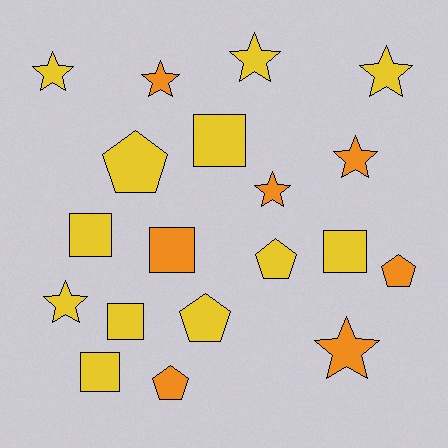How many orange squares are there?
There is 1 orange square.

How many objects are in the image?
There are 19 objects.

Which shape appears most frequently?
Star, with 8 objects.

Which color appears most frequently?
Yellow, with 12 objects.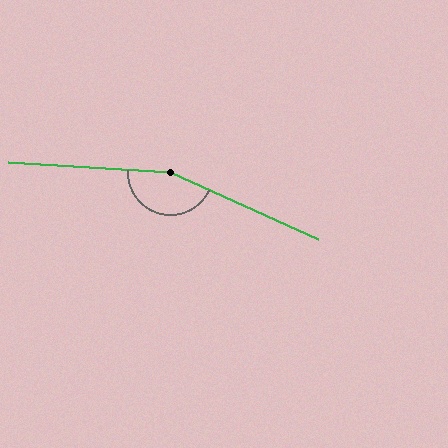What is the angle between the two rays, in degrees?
Approximately 159 degrees.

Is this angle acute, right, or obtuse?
It is obtuse.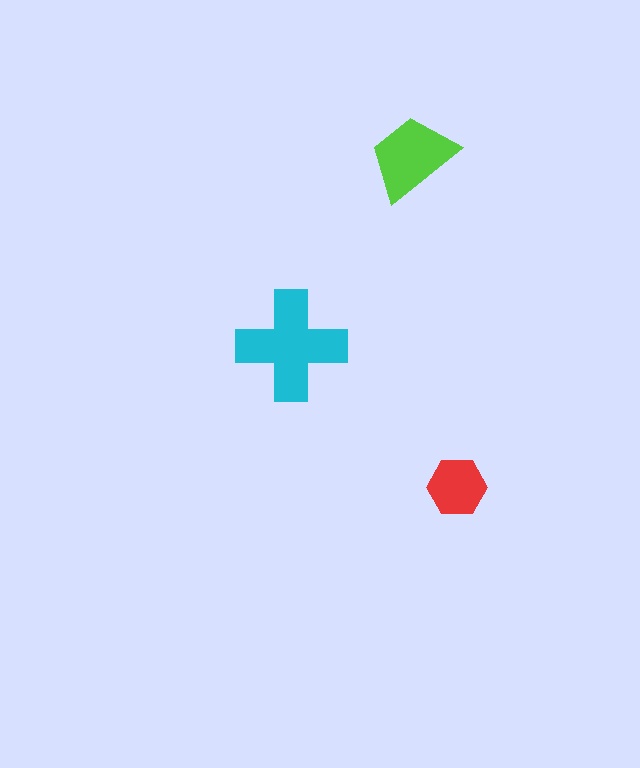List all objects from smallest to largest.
The red hexagon, the lime trapezoid, the cyan cross.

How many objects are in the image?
There are 3 objects in the image.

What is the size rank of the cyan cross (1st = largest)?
1st.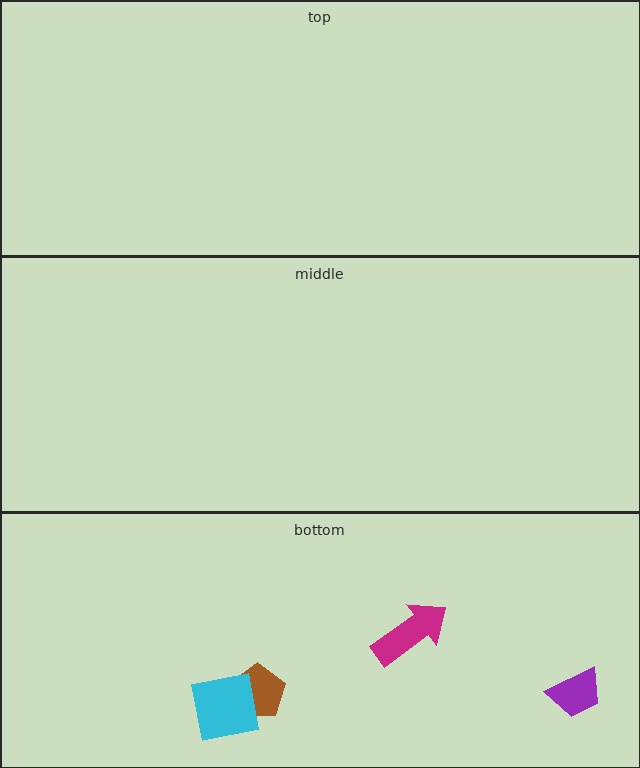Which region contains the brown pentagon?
The bottom region.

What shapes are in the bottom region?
The magenta arrow, the purple trapezoid, the brown pentagon, the cyan square.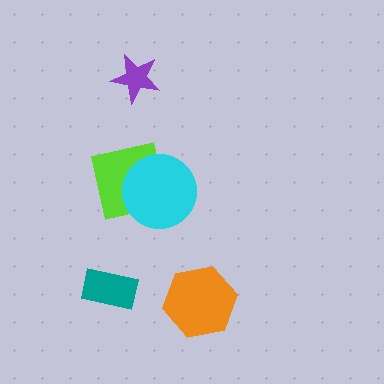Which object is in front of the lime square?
The cyan circle is in front of the lime square.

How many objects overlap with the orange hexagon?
0 objects overlap with the orange hexagon.